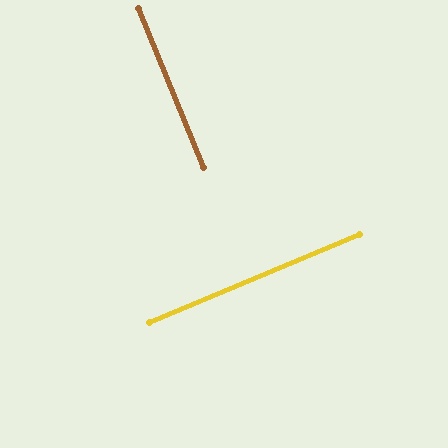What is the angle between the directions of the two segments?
Approximately 90 degrees.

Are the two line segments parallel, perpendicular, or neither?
Perpendicular — they meet at approximately 90°.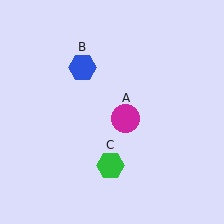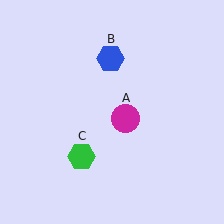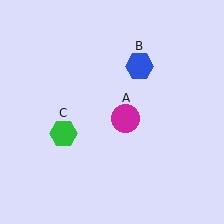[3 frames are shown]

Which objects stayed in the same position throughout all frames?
Magenta circle (object A) remained stationary.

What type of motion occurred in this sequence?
The blue hexagon (object B), green hexagon (object C) rotated clockwise around the center of the scene.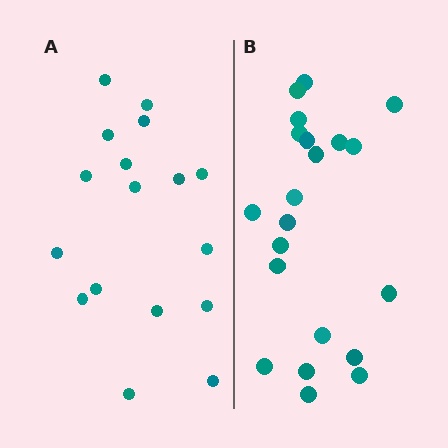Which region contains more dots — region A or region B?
Region B (the right region) has more dots.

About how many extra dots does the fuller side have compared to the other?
Region B has about 4 more dots than region A.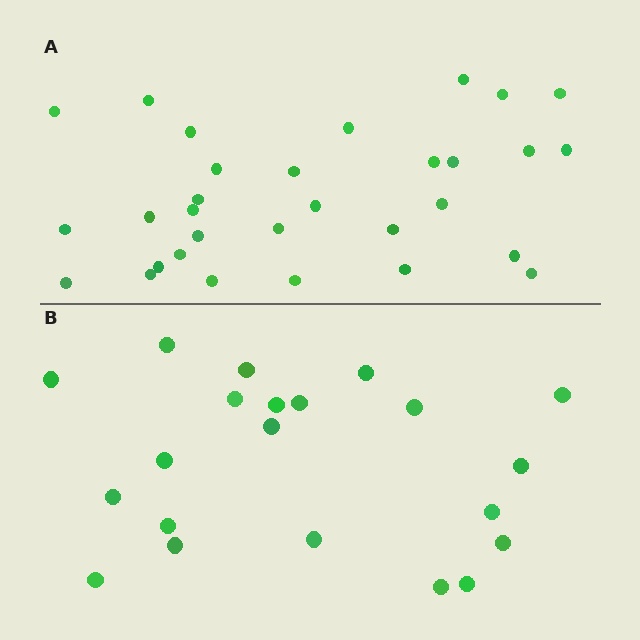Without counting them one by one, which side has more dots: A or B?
Region A (the top region) has more dots.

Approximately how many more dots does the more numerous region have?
Region A has roughly 10 or so more dots than region B.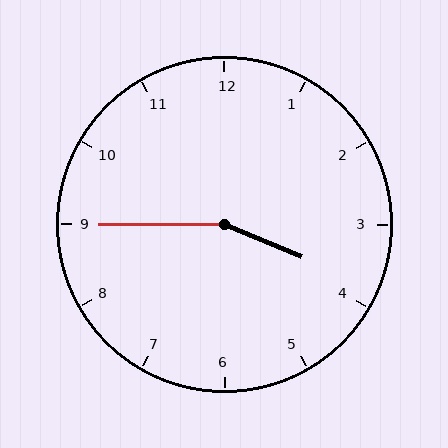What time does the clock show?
3:45.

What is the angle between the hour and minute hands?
Approximately 158 degrees.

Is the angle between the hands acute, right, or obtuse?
It is obtuse.